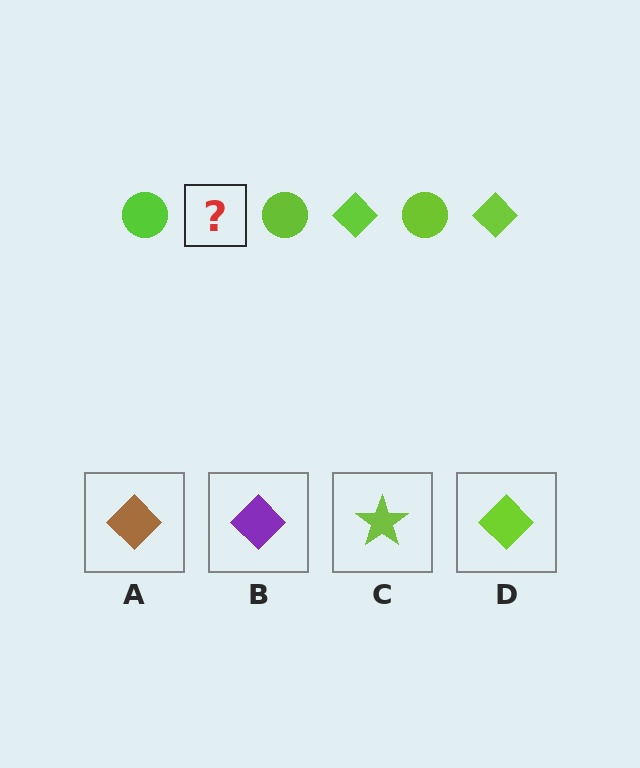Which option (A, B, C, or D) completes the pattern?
D.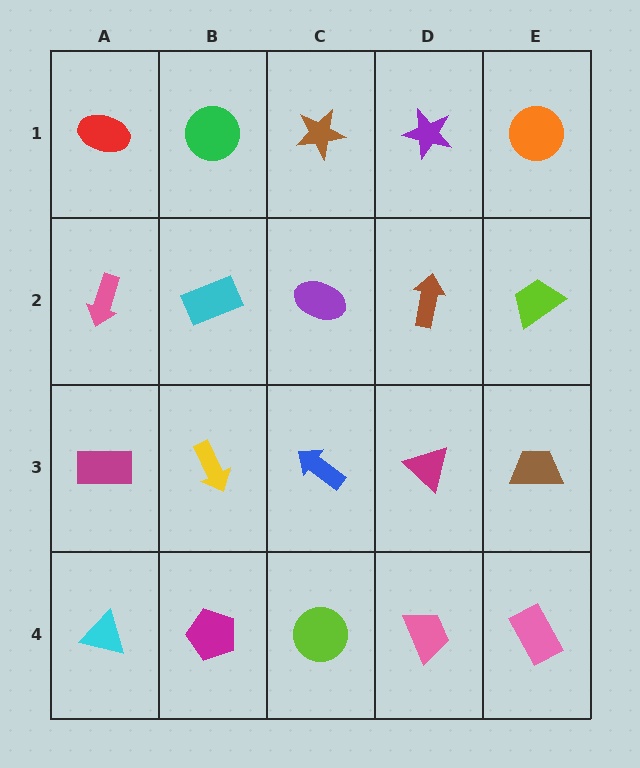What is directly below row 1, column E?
A lime trapezoid.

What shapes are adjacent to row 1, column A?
A pink arrow (row 2, column A), a green circle (row 1, column B).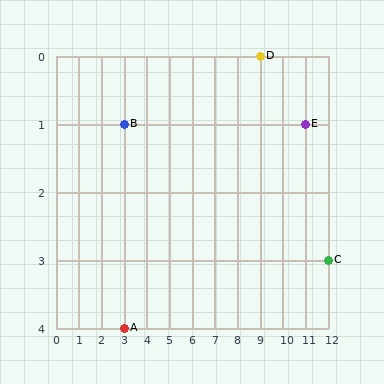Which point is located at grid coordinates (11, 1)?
Point E is at (11, 1).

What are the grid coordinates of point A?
Point A is at grid coordinates (3, 4).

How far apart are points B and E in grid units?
Points B and E are 8 columns apart.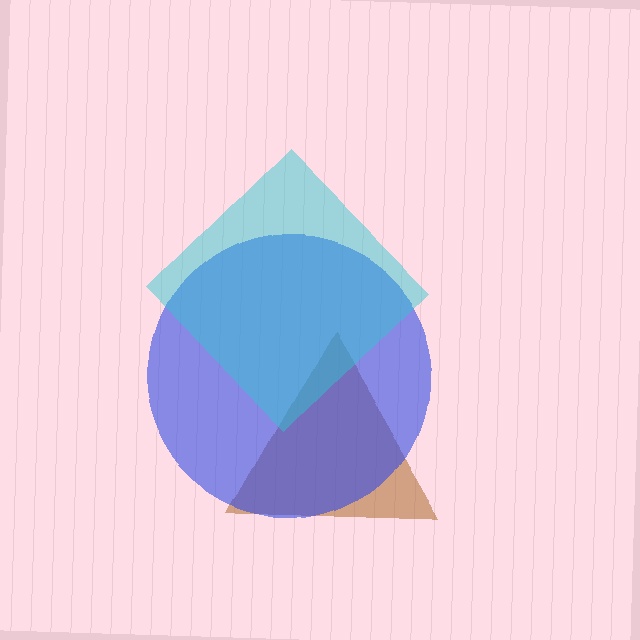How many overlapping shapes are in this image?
There are 3 overlapping shapes in the image.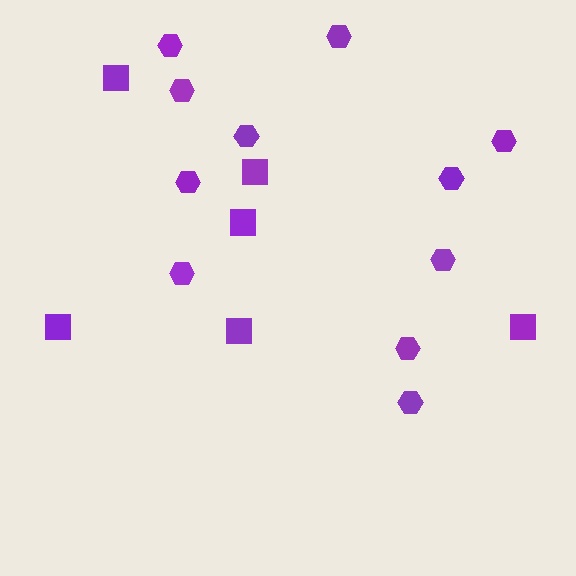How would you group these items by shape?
There are 2 groups: one group of squares (6) and one group of hexagons (11).